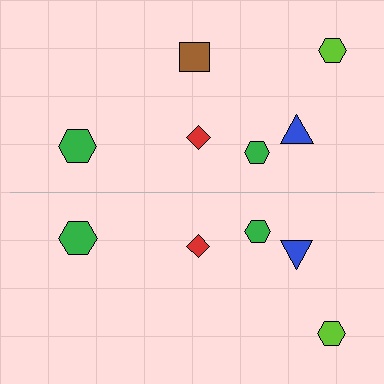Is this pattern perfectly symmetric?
No, the pattern is not perfectly symmetric. A brown square is missing from the bottom side.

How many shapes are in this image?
There are 11 shapes in this image.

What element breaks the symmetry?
A brown square is missing from the bottom side.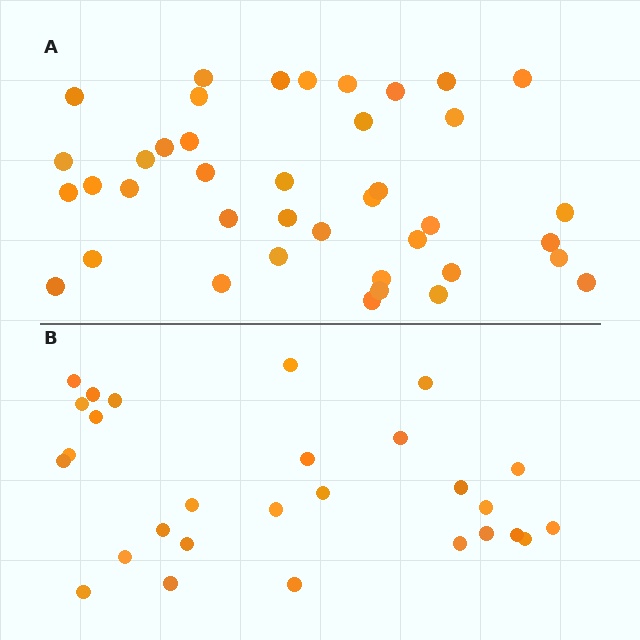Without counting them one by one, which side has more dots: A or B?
Region A (the top region) has more dots.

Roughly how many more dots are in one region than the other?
Region A has roughly 12 or so more dots than region B.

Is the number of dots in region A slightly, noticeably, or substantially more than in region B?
Region A has noticeably more, but not dramatically so. The ratio is roughly 1.4 to 1.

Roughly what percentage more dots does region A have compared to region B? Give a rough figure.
About 45% more.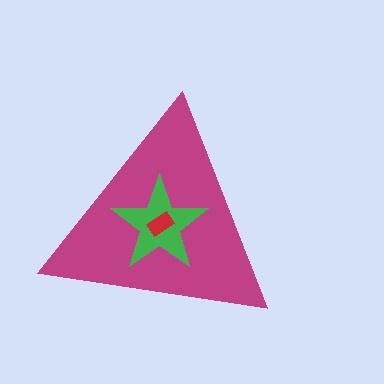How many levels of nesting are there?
3.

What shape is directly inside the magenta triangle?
The green star.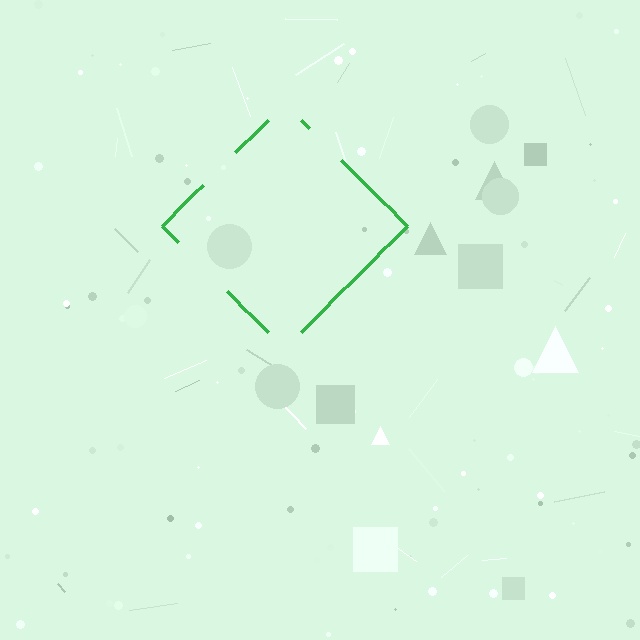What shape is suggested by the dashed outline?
The dashed outline suggests a diamond.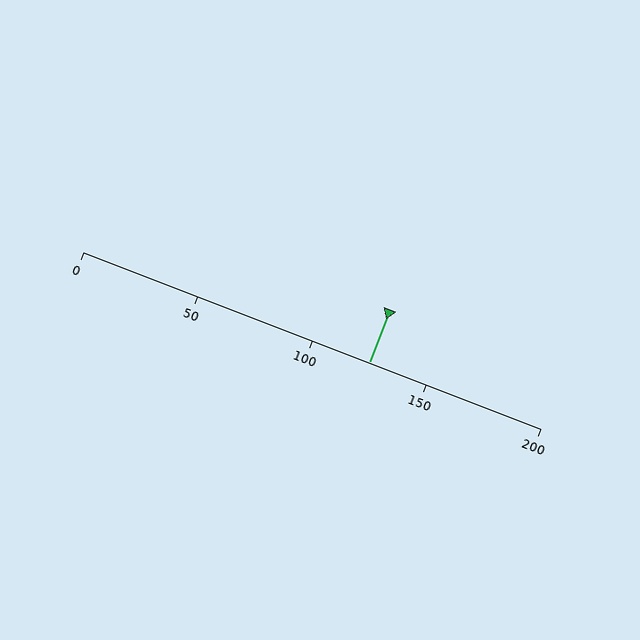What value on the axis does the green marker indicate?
The marker indicates approximately 125.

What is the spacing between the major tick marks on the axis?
The major ticks are spaced 50 apart.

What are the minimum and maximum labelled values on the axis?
The axis runs from 0 to 200.